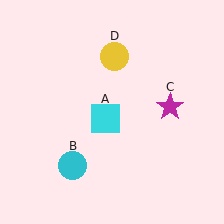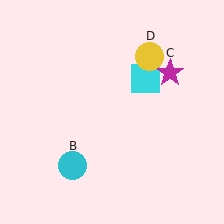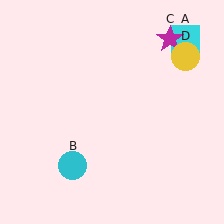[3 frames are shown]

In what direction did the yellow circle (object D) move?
The yellow circle (object D) moved right.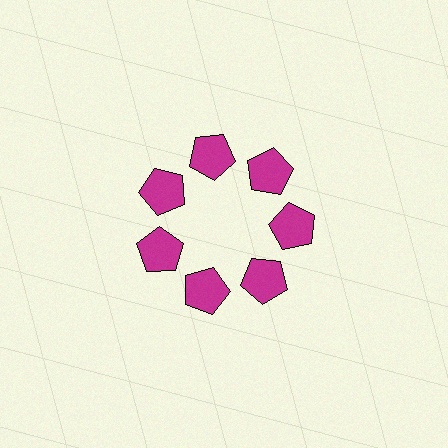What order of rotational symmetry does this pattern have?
This pattern has 7-fold rotational symmetry.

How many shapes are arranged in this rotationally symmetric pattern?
There are 7 shapes, arranged in 7 groups of 1.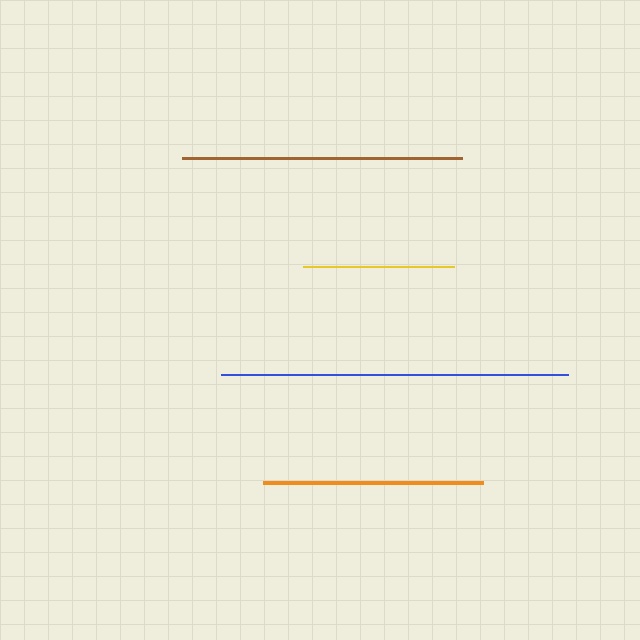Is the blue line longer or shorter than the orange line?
The blue line is longer than the orange line.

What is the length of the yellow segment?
The yellow segment is approximately 151 pixels long.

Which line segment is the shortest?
The yellow line is the shortest at approximately 151 pixels.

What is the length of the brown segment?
The brown segment is approximately 280 pixels long.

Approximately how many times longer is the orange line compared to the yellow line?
The orange line is approximately 1.5 times the length of the yellow line.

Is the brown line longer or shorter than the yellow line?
The brown line is longer than the yellow line.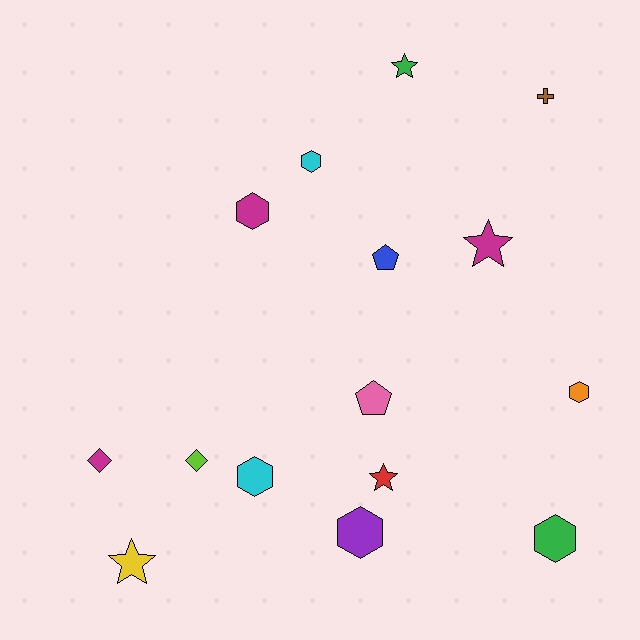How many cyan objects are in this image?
There are 2 cyan objects.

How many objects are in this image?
There are 15 objects.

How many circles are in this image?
There are no circles.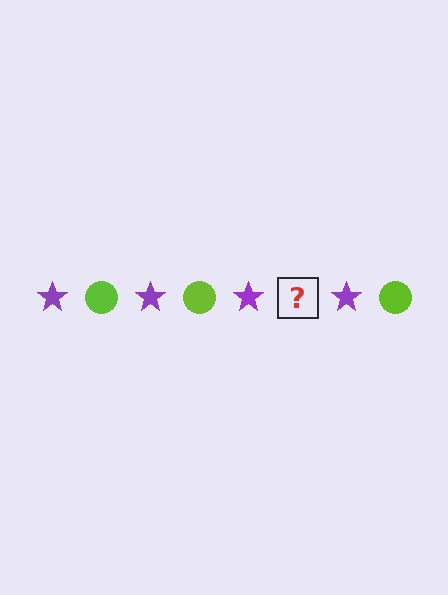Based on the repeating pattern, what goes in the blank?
The blank should be a lime circle.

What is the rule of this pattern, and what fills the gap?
The rule is that the pattern alternates between purple star and lime circle. The gap should be filled with a lime circle.